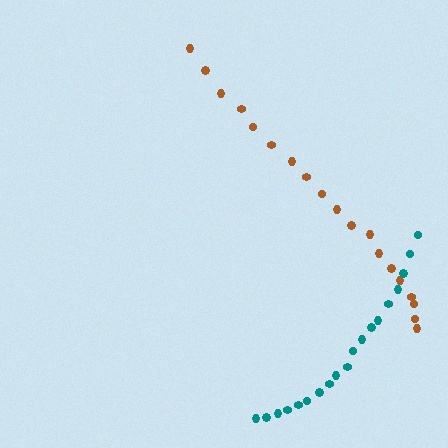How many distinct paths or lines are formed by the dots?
There are 2 distinct paths.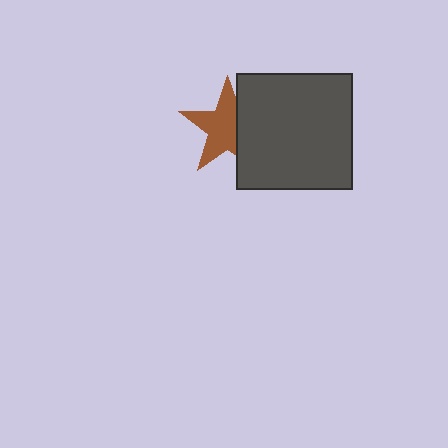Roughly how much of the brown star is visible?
Most of it is visible (roughly 65%).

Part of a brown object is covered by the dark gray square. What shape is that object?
It is a star.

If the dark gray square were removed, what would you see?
You would see the complete brown star.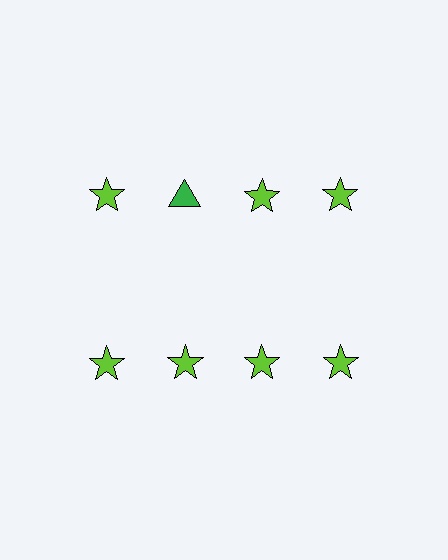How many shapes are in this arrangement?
There are 8 shapes arranged in a grid pattern.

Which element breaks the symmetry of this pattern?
The green triangle in the top row, second from left column breaks the symmetry. All other shapes are lime stars.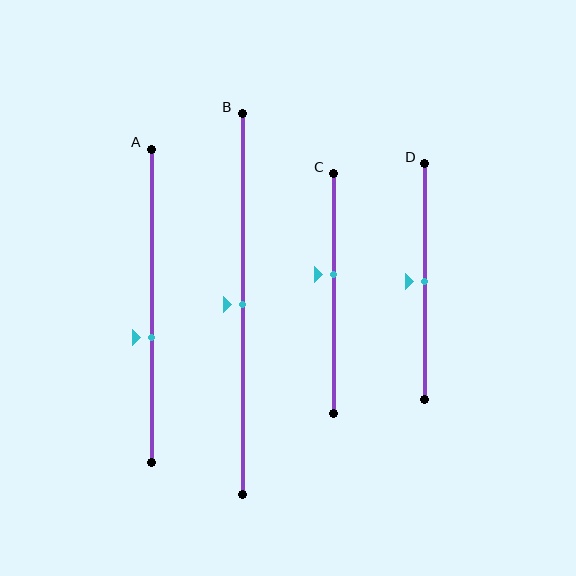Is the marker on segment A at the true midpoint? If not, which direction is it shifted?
No, the marker on segment A is shifted downward by about 10% of the segment length.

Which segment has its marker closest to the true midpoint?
Segment B has its marker closest to the true midpoint.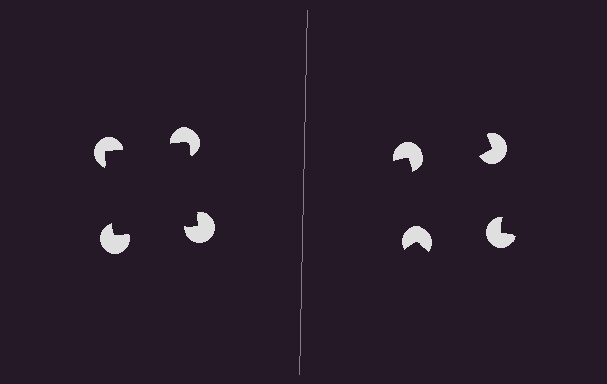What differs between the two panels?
The pac-man discs are positioned identically on both sides; only the wedge orientations differ. On the left they align to a square; on the right they are misaligned.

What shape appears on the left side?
An illusory square.